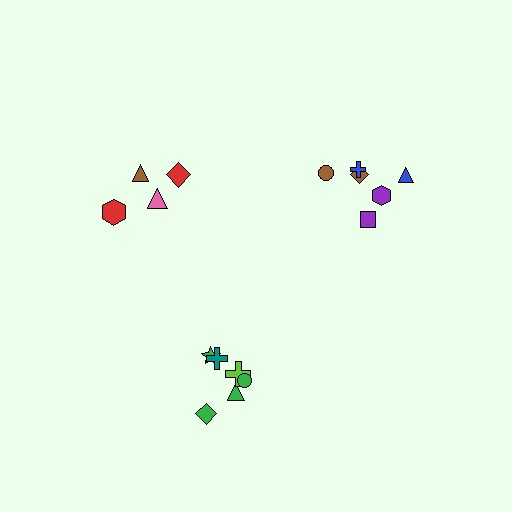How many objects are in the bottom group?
There are 6 objects.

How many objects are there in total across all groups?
There are 16 objects.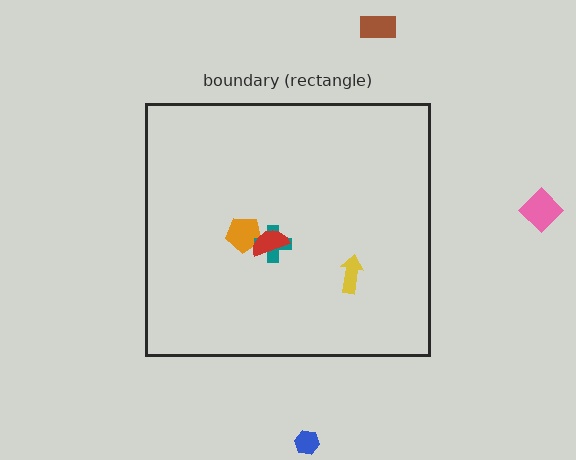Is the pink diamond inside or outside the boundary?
Outside.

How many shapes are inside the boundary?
4 inside, 3 outside.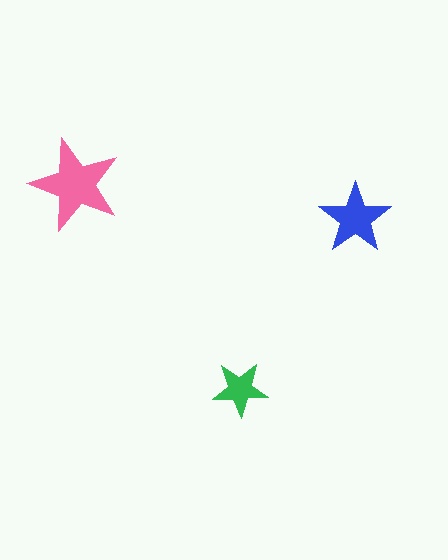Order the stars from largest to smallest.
the pink one, the blue one, the green one.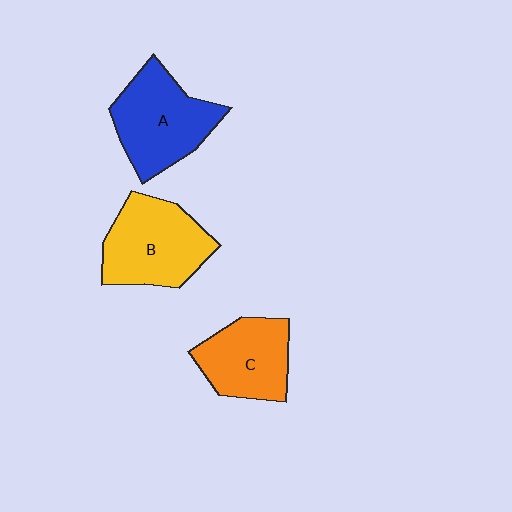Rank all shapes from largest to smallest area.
From largest to smallest: B (yellow), A (blue), C (orange).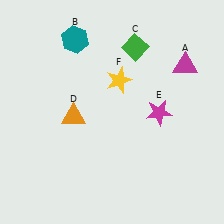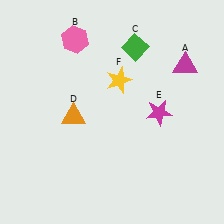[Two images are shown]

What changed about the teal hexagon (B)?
In Image 1, B is teal. In Image 2, it changed to pink.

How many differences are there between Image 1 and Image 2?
There is 1 difference between the two images.